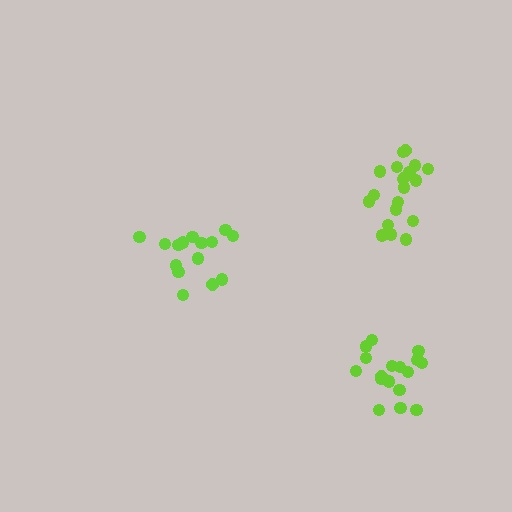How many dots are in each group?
Group 1: 18 dots, Group 2: 15 dots, Group 3: 20 dots (53 total).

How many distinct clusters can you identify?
There are 3 distinct clusters.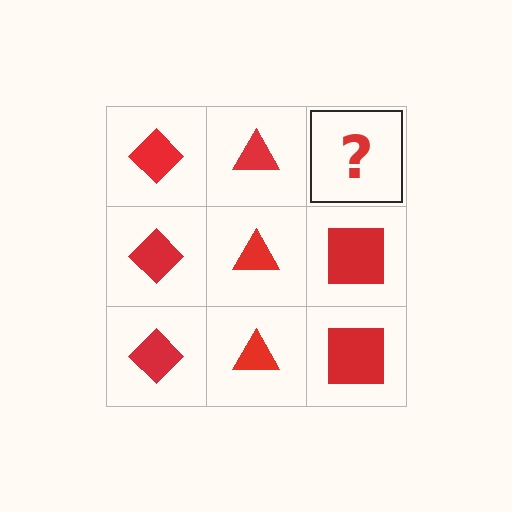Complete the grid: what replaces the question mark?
The question mark should be replaced with a red square.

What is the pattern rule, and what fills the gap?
The rule is that each column has a consistent shape. The gap should be filled with a red square.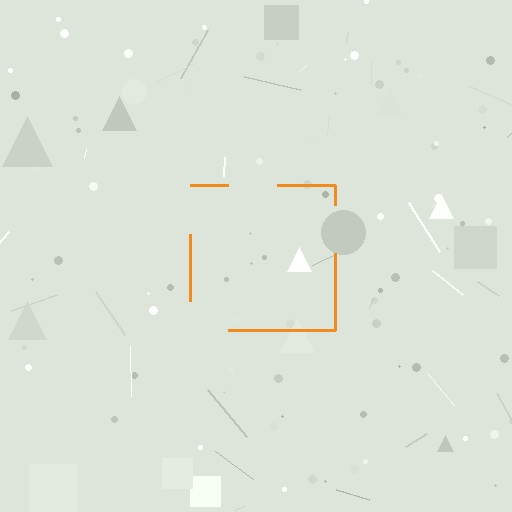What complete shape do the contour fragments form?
The contour fragments form a square.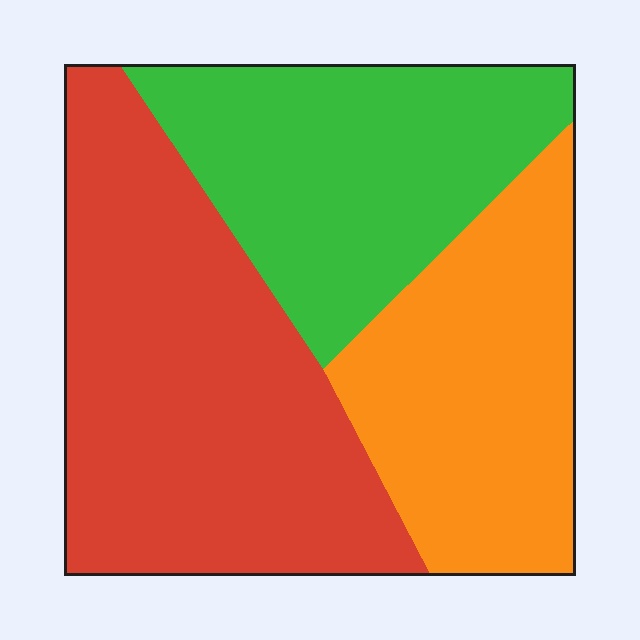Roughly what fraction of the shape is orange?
Orange takes up about one quarter (1/4) of the shape.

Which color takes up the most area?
Red, at roughly 45%.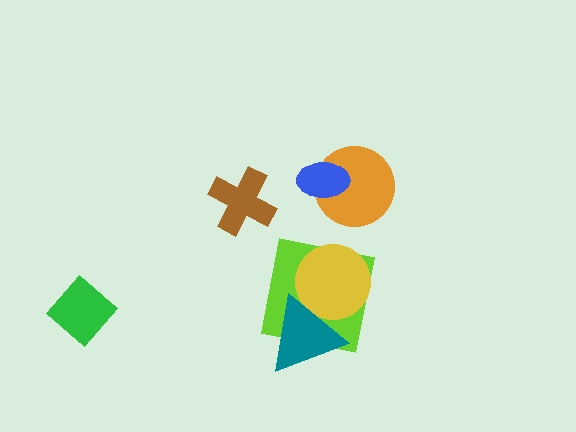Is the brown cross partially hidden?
No, no other shape covers it.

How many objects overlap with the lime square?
2 objects overlap with the lime square.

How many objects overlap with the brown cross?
0 objects overlap with the brown cross.